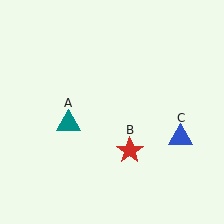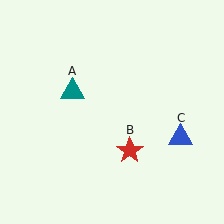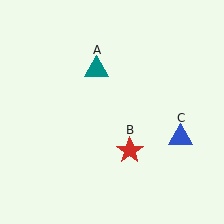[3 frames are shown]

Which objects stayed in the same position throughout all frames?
Red star (object B) and blue triangle (object C) remained stationary.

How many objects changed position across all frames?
1 object changed position: teal triangle (object A).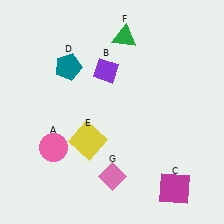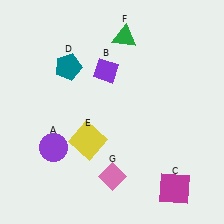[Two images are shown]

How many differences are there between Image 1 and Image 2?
There is 1 difference between the two images.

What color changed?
The circle (A) changed from pink in Image 1 to purple in Image 2.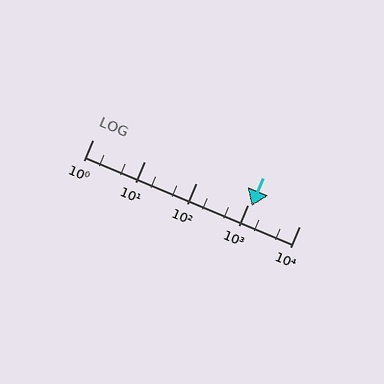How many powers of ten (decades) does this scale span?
The scale spans 4 decades, from 1 to 10000.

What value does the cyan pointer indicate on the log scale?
The pointer indicates approximately 1200.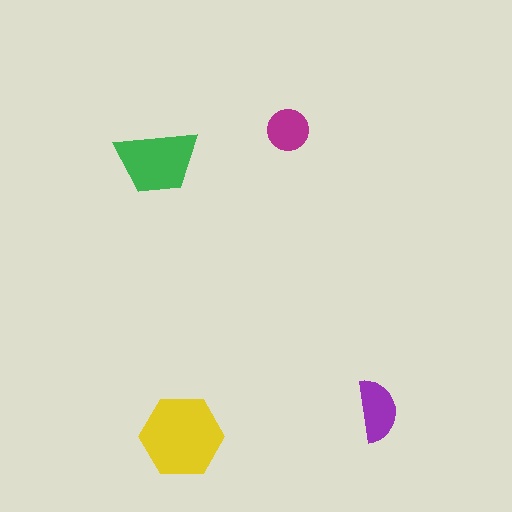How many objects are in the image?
There are 4 objects in the image.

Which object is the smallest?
The magenta circle.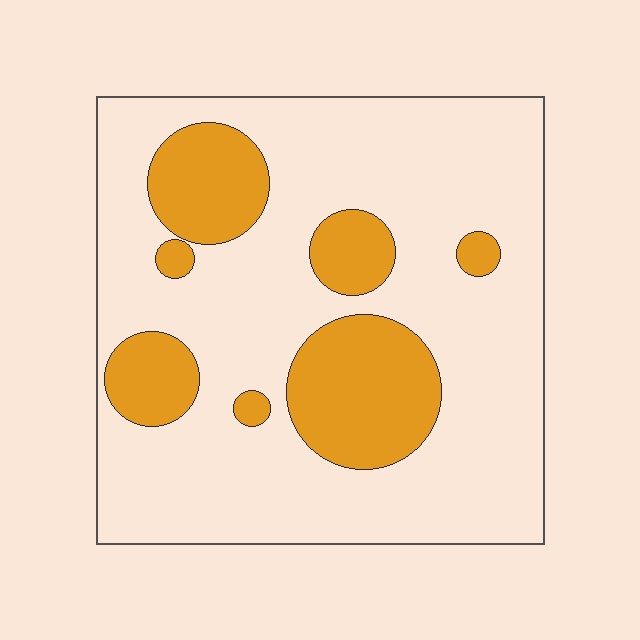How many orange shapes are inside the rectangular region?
7.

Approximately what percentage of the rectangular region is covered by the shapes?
Approximately 25%.